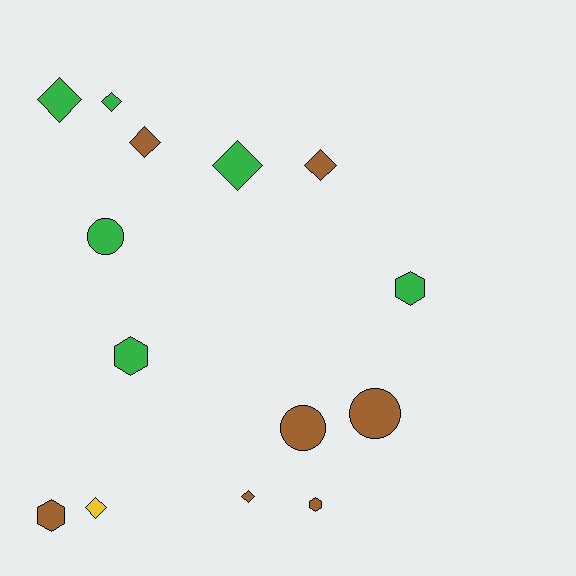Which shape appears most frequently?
Diamond, with 7 objects.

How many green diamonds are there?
There are 3 green diamonds.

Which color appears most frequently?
Brown, with 7 objects.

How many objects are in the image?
There are 14 objects.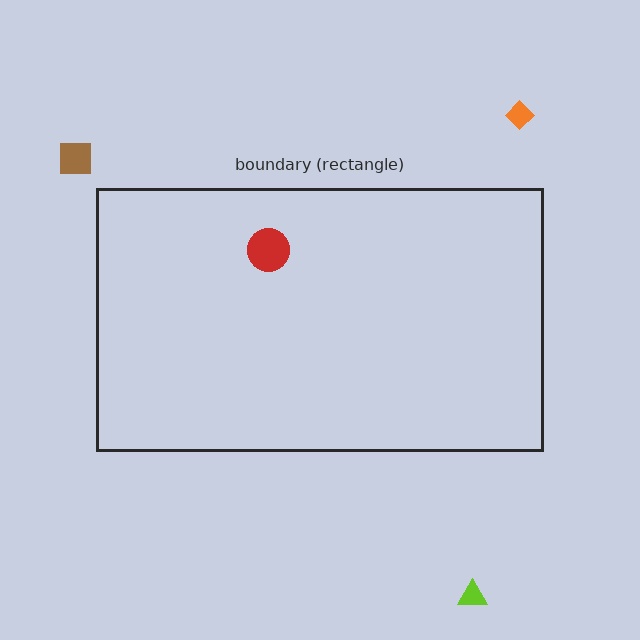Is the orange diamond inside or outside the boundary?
Outside.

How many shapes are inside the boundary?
1 inside, 3 outside.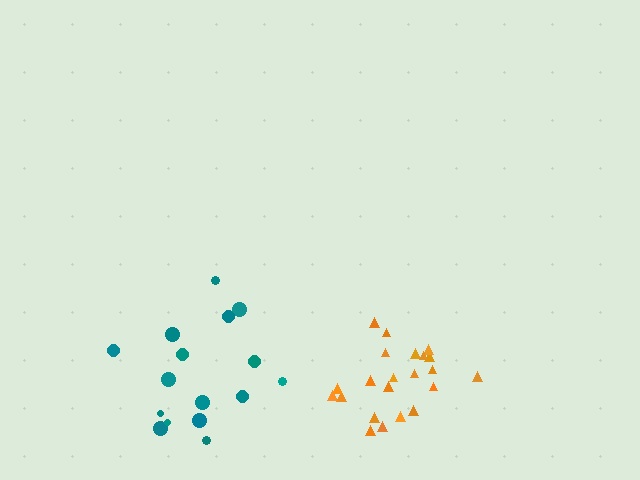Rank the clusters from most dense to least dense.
orange, teal.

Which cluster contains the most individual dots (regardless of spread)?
Orange (22).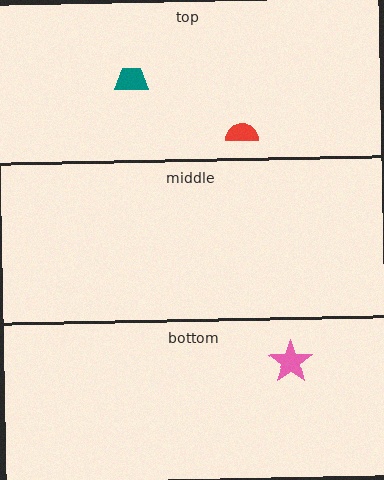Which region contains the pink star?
The bottom region.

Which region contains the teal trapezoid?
The top region.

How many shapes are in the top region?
2.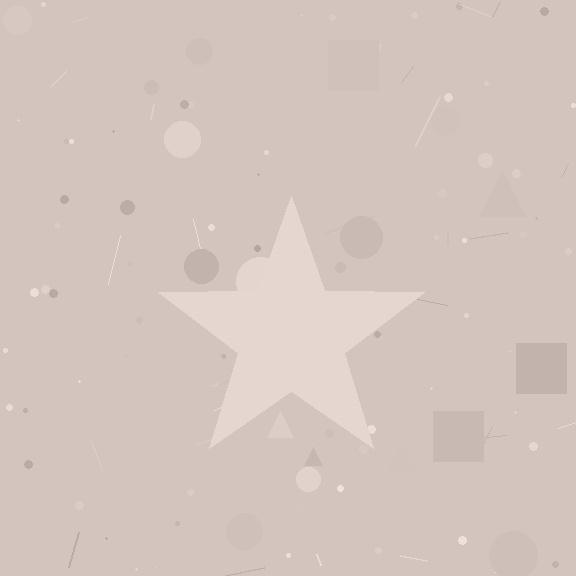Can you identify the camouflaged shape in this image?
The camouflaged shape is a star.